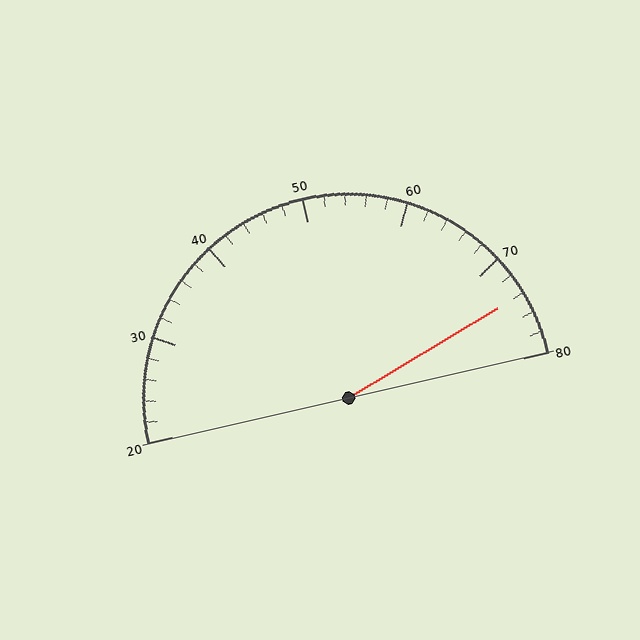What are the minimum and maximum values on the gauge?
The gauge ranges from 20 to 80.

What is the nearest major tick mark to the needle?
The nearest major tick mark is 70.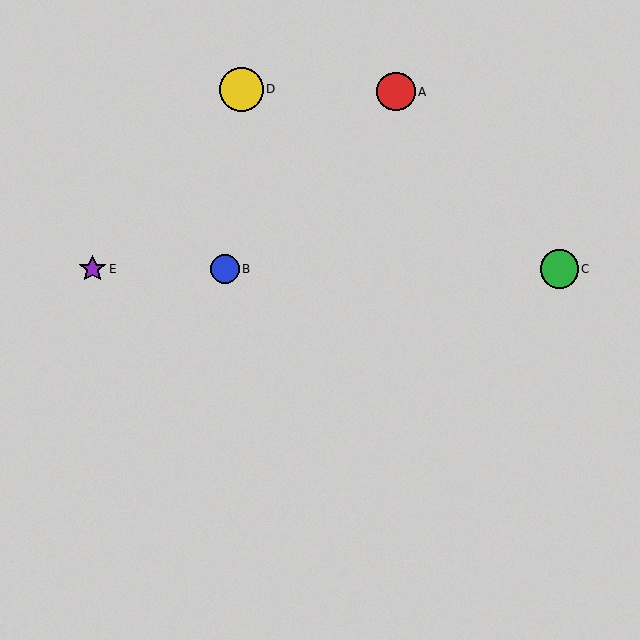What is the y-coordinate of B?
Object B is at y≈269.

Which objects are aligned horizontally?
Objects B, C, E are aligned horizontally.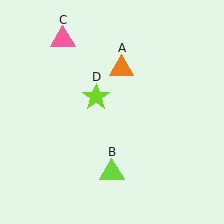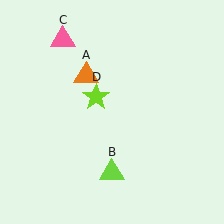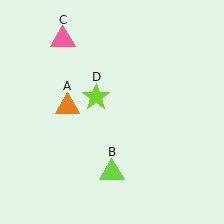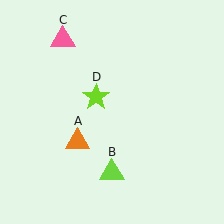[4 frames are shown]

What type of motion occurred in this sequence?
The orange triangle (object A) rotated counterclockwise around the center of the scene.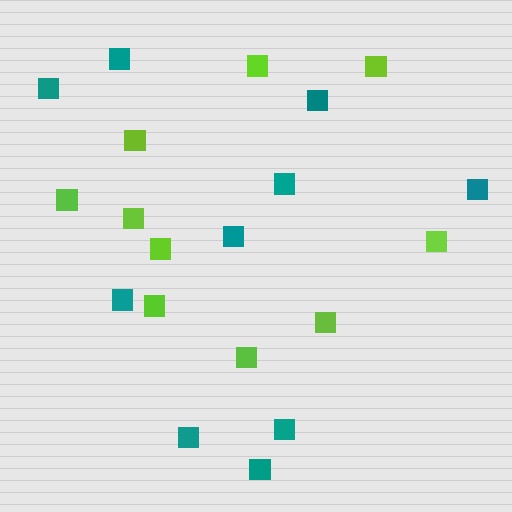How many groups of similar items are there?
There are 2 groups: one group of teal squares (10) and one group of lime squares (10).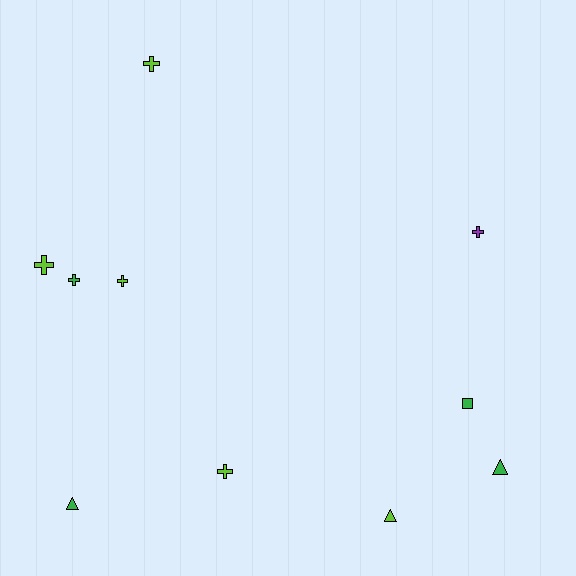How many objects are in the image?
There are 10 objects.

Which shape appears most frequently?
Cross, with 6 objects.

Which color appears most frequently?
Lime, with 5 objects.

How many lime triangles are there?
There is 1 lime triangle.